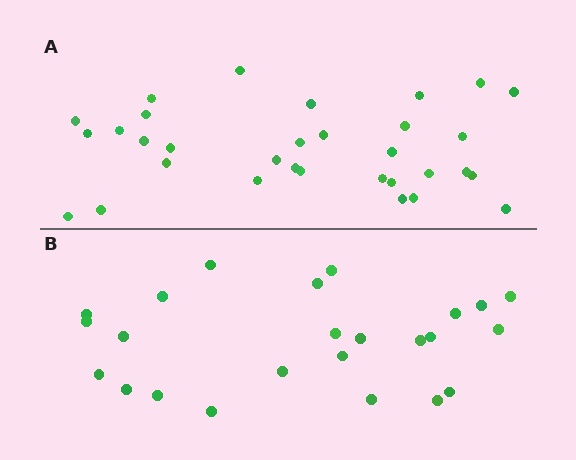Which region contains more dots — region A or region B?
Region A (the top region) has more dots.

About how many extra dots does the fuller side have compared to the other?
Region A has roughly 8 or so more dots than region B.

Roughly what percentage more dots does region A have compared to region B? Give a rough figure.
About 35% more.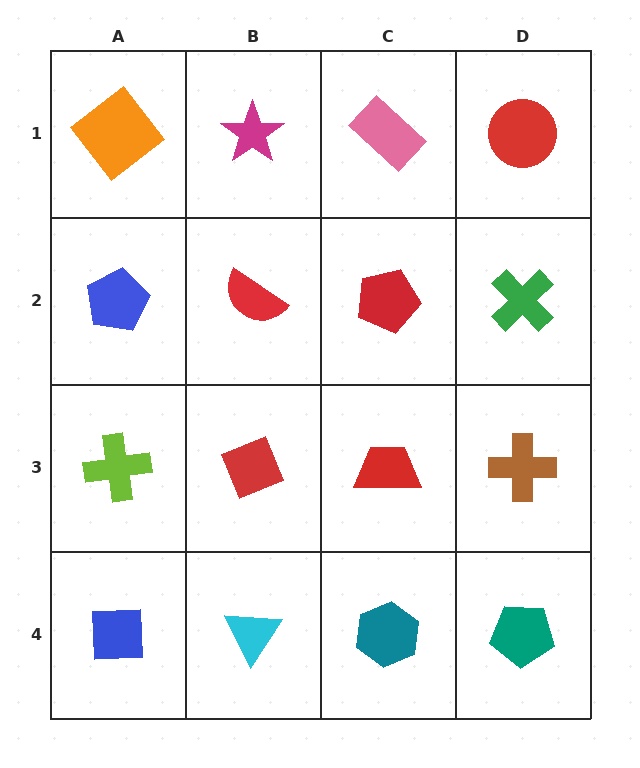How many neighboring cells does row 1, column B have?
3.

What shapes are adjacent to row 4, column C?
A red trapezoid (row 3, column C), a cyan triangle (row 4, column B), a teal pentagon (row 4, column D).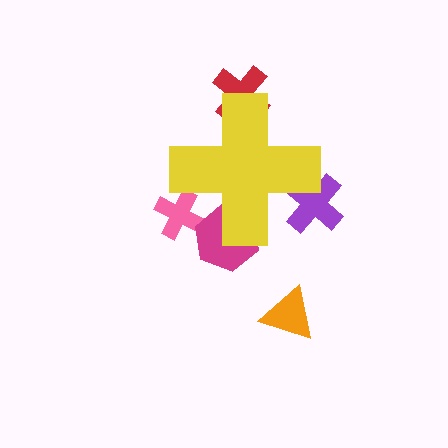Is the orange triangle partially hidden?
No, the orange triangle is fully visible.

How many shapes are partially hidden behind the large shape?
4 shapes are partially hidden.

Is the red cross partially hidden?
Yes, the red cross is partially hidden behind the yellow cross.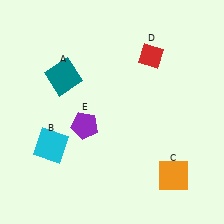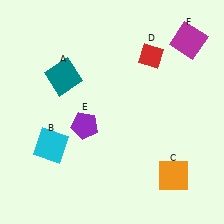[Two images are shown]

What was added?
A magenta square (F) was added in Image 2.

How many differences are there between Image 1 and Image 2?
There is 1 difference between the two images.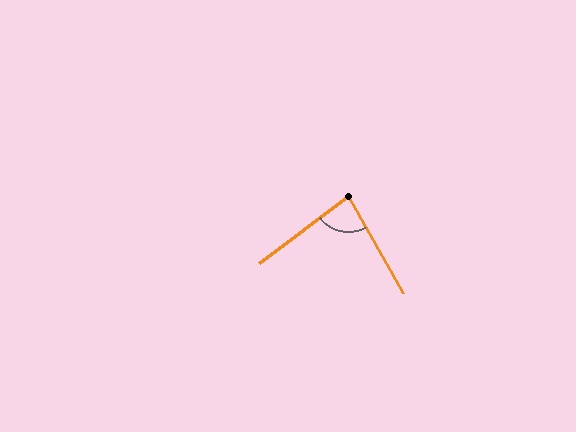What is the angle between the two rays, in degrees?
Approximately 83 degrees.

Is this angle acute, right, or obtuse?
It is acute.